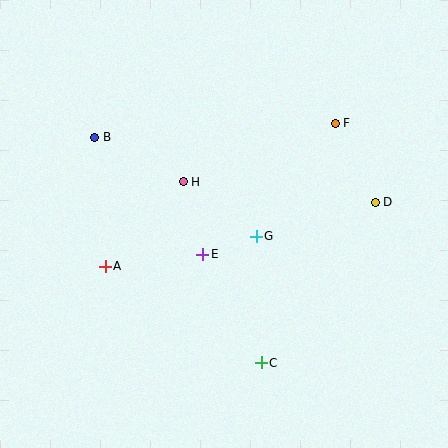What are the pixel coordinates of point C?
Point C is at (261, 363).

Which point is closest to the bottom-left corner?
Point A is closest to the bottom-left corner.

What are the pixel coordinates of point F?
Point F is at (335, 123).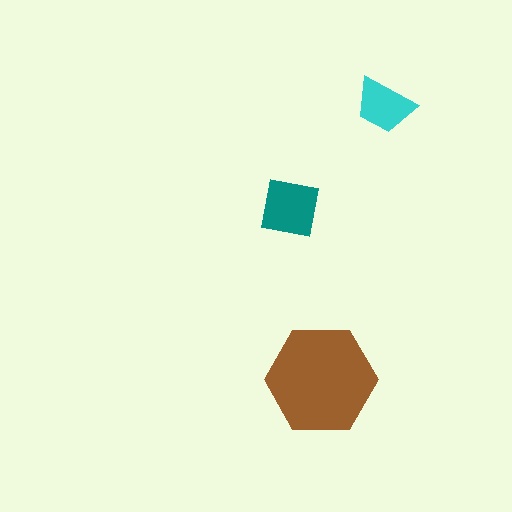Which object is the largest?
The brown hexagon.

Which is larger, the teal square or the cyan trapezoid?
The teal square.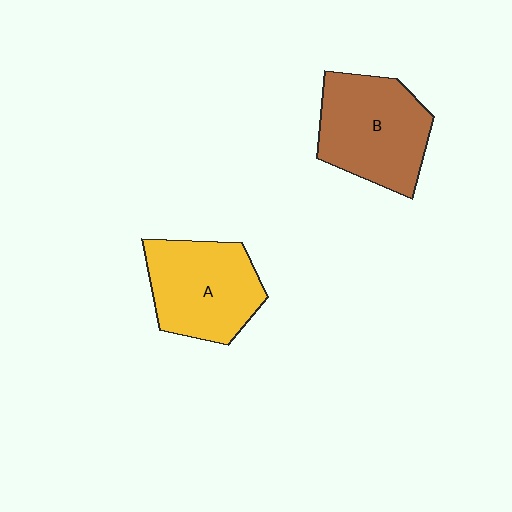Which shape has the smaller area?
Shape A (yellow).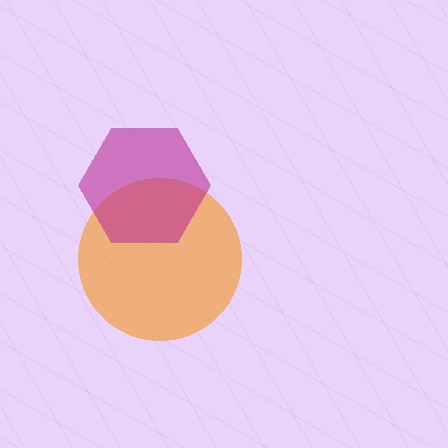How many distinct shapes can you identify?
There are 2 distinct shapes: an orange circle, a magenta hexagon.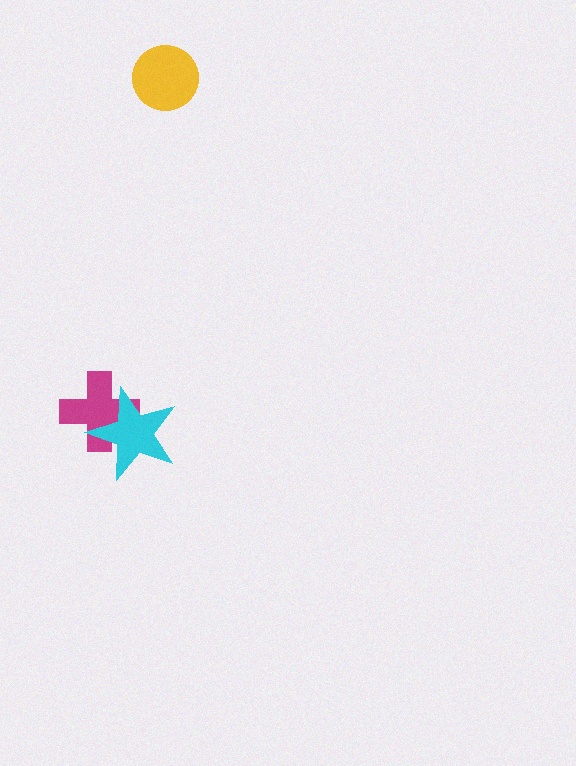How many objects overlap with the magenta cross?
1 object overlaps with the magenta cross.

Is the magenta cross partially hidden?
Yes, it is partially covered by another shape.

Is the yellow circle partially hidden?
No, no other shape covers it.